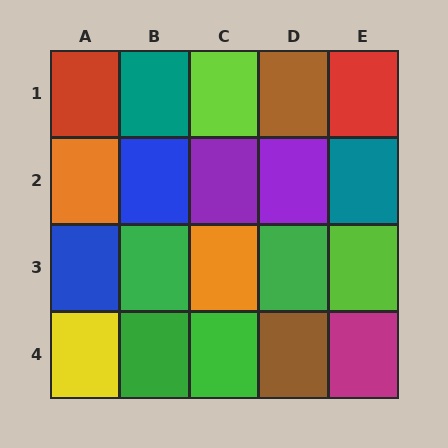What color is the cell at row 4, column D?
Brown.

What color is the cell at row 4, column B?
Green.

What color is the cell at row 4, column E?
Magenta.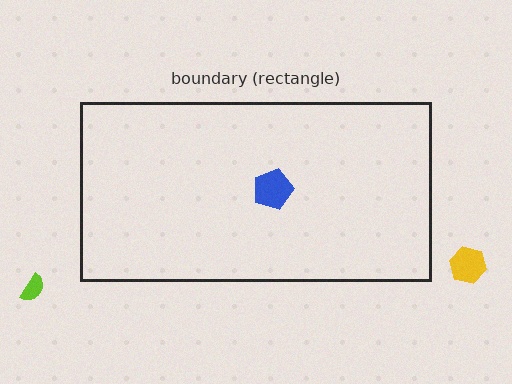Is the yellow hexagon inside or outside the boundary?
Outside.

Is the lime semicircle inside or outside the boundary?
Outside.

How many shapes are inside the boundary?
1 inside, 2 outside.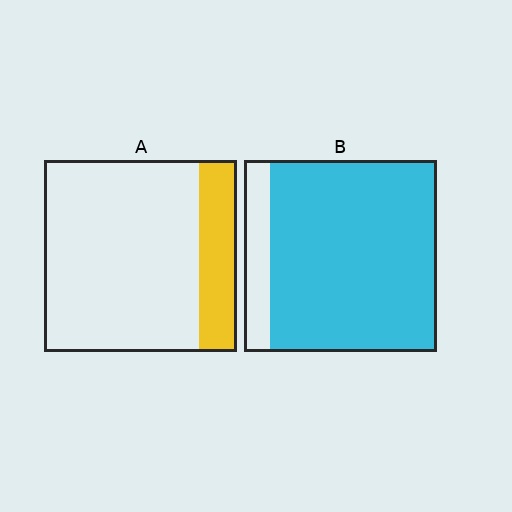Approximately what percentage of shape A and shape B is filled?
A is approximately 20% and B is approximately 85%.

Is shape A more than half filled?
No.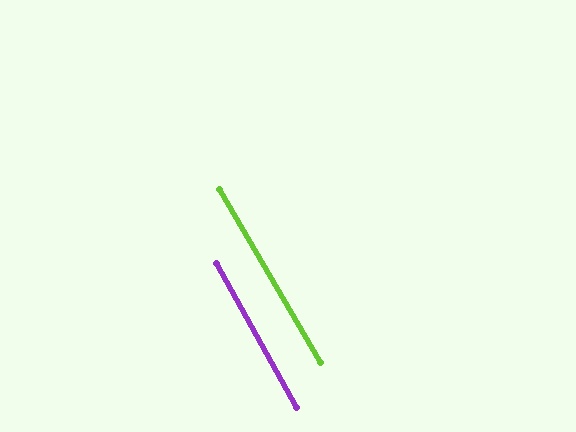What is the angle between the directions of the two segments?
Approximately 1 degree.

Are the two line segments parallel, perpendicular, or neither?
Parallel — their directions differ by only 1.2°.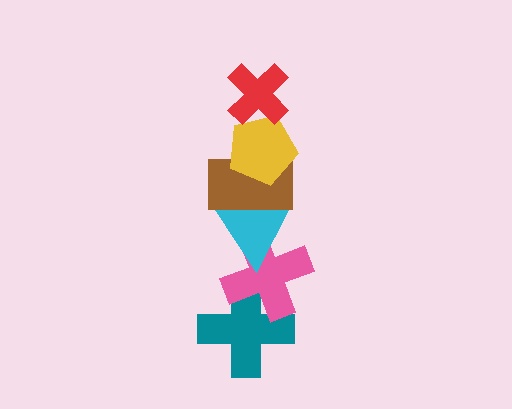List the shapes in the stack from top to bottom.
From top to bottom: the red cross, the yellow pentagon, the brown rectangle, the cyan triangle, the pink cross, the teal cross.